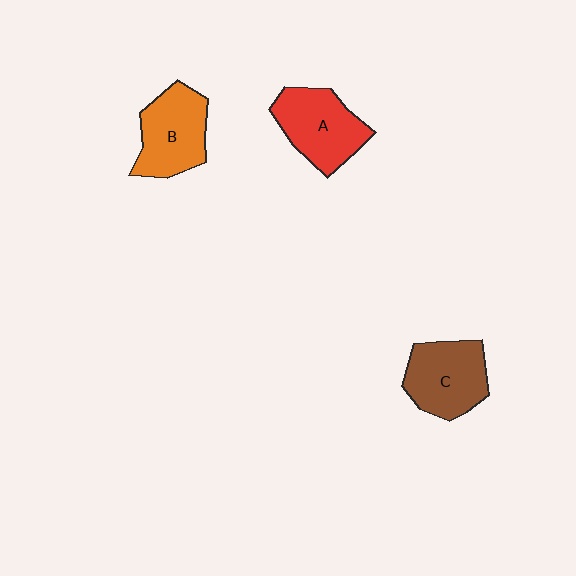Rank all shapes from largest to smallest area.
From largest to smallest: A (red), C (brown), B (orange).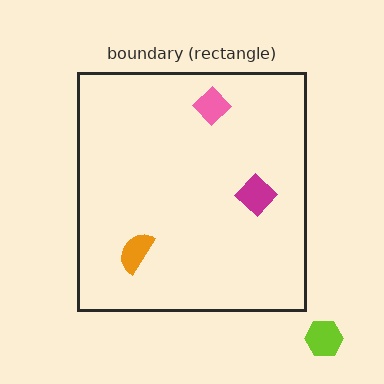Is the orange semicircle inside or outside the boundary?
Inside.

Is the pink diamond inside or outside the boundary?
Inside.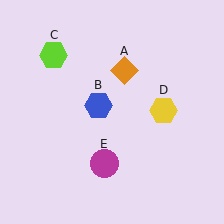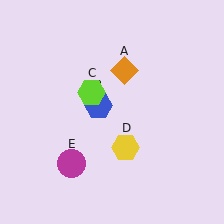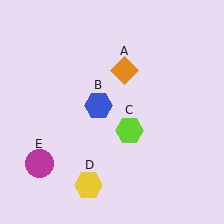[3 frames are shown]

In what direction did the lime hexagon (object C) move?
The lime hexagon (object C) moved down and to the right.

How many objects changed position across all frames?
3 objects changed position: lime hexagon (object C), yellow hexagon (object D), magenta circle (object E).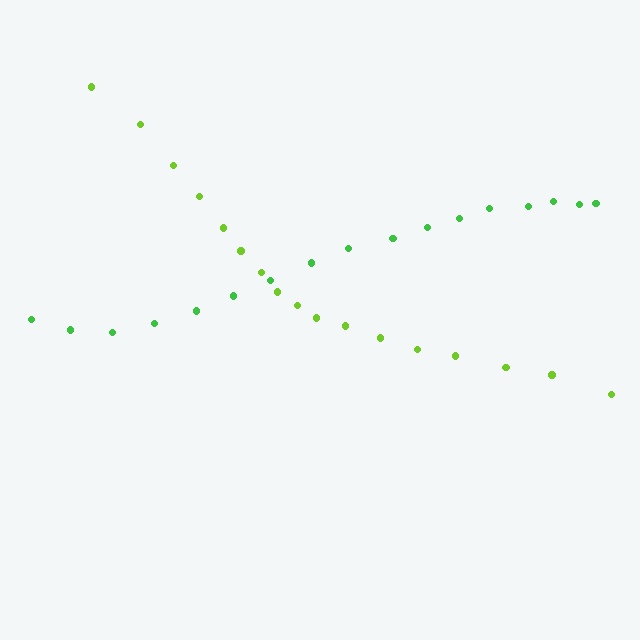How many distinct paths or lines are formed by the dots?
There are 2 distinct paths.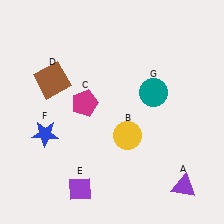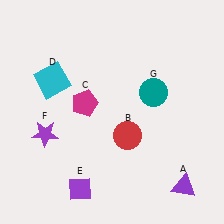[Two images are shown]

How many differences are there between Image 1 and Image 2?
There are 3 differences between the two images.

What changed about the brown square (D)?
In Image 1, D is brown. In Image 2, it changed to cyan.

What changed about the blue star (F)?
In Image 1, F is blue. In Image 2, it changed to purple.